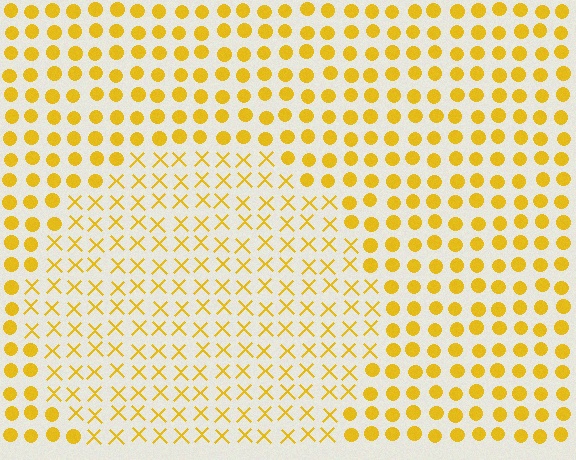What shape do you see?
I see a circle.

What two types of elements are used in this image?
The image uses X marks inside the circle region and circles outside it.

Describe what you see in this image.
The image is filled with small yellow elements arranged in a uniform grid. A circle-shaped region contains X marks, while the surrounding area contains circles. The boundary is defined purely by the change in element shape.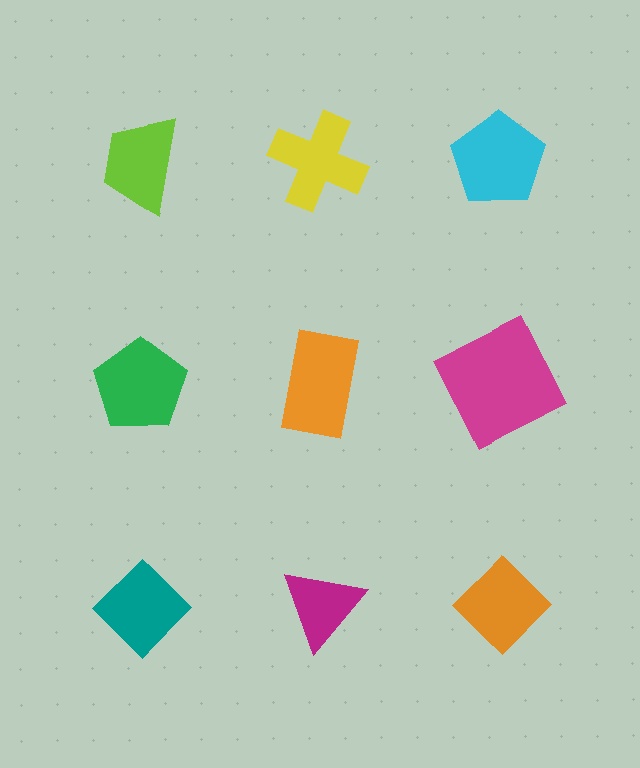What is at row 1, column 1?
A lime trapezoid.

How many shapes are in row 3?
3 shapes.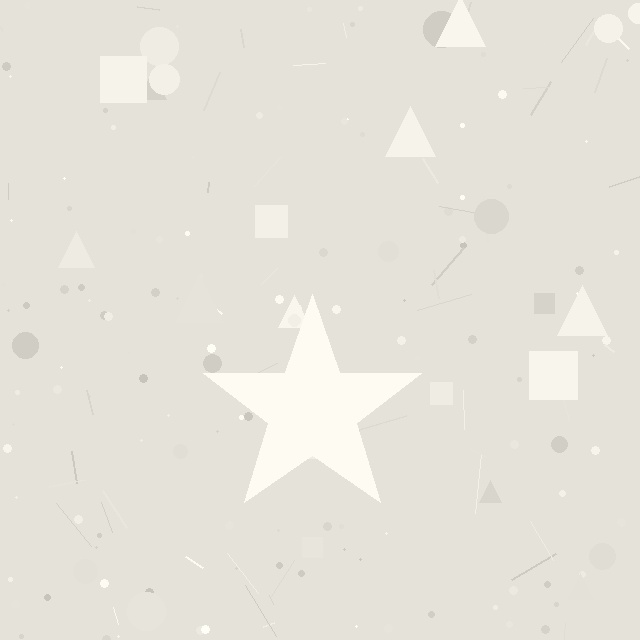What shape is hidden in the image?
A star is hidden in the image.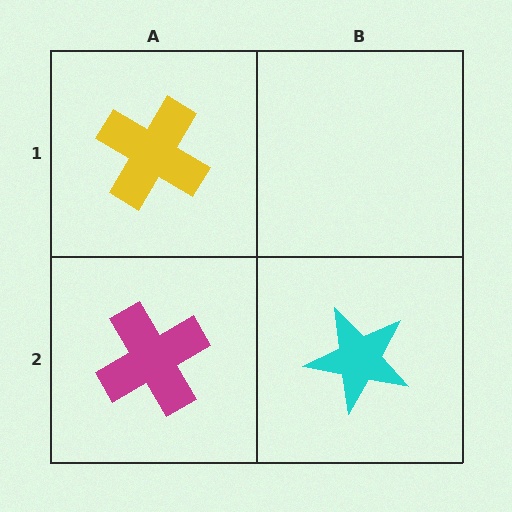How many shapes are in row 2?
2 shapes.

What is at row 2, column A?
A magenta cross.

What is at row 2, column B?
A cyan star.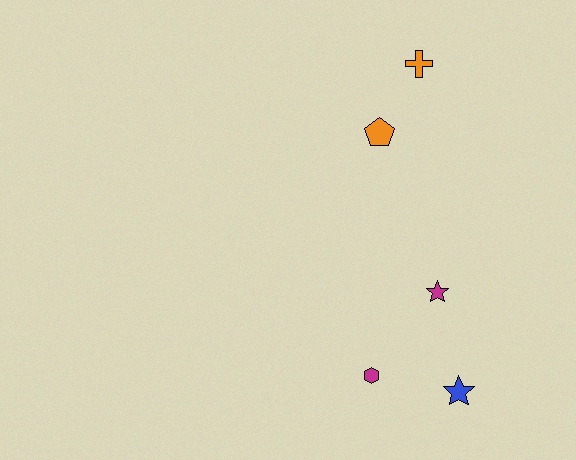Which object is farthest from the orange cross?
The blue star is farthest from the orange cross.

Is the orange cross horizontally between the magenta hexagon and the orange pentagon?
No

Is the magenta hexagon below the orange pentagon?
Yes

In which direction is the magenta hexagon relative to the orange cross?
The magenta hexagon is below the orange cross.